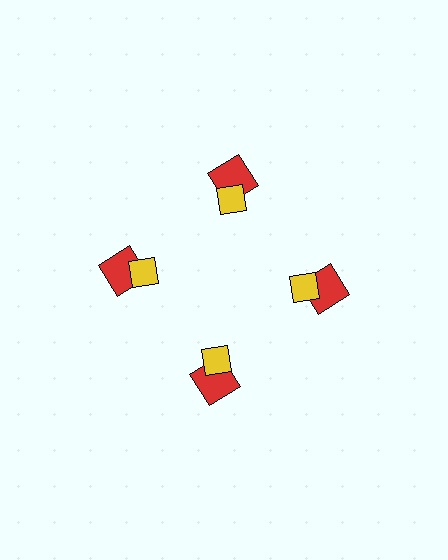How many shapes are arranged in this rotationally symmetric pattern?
There are 8 shapes, arranged in 4 groups of 2.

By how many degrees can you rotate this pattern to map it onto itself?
The pattern maps onto itself every 90 degrees of rotation.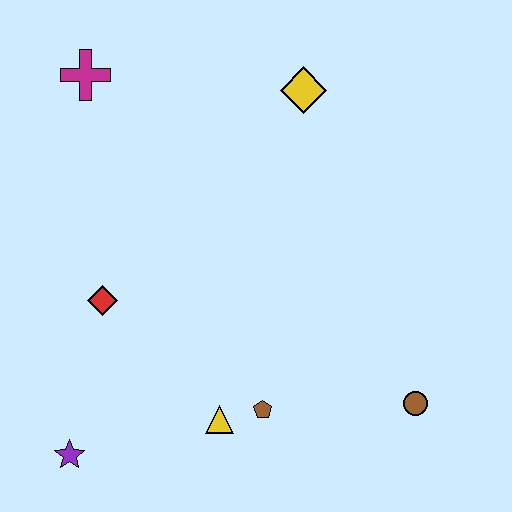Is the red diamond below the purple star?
No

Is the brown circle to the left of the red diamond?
No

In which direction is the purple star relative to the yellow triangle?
The purple star is to the left of the yellow triangle.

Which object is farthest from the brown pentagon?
The magenta cross is farthest from the brown pentagon.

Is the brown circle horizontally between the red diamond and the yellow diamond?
No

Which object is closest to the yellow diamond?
The magenta cross is closest to the yellow diamond.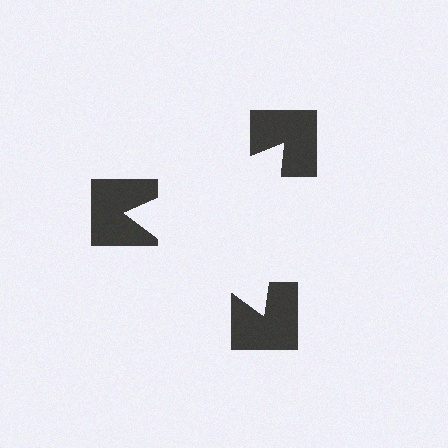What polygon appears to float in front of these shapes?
An illusory triangle — its edges are inferred from the aligned wedge cuts in the notched squares, not physically drawn.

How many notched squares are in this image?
There are 3 — one at each vertex of the illusory triangle.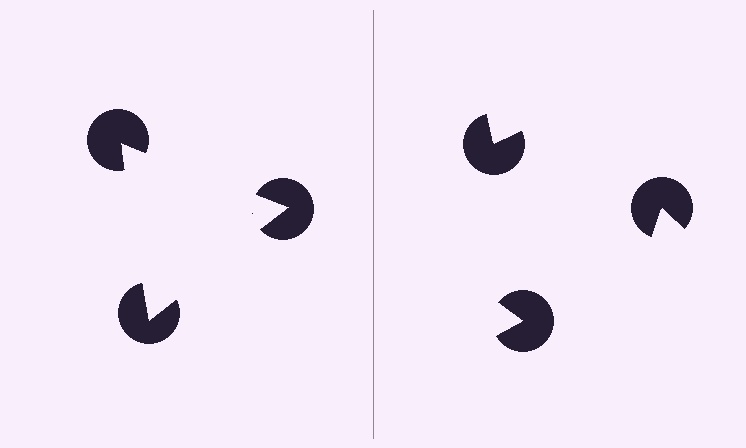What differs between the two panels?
The pac-man discs are positioned identically on both sides; only the wedge orientations differ. On the left they align to a triangle; on the right they are misaligned.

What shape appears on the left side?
An illusory triangle.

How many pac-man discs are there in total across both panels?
6 — 3 on each side.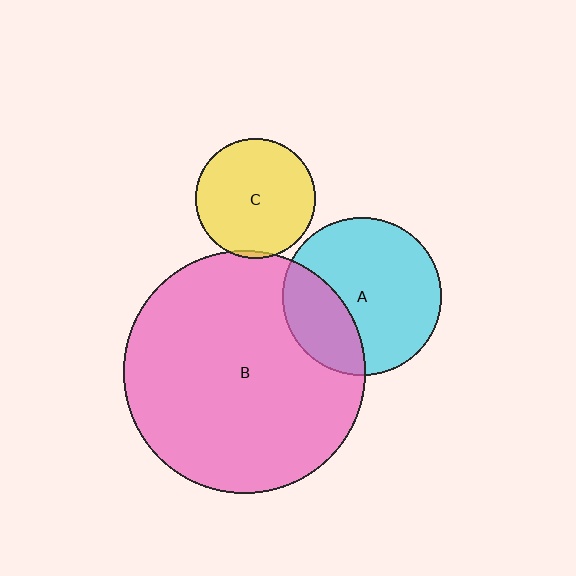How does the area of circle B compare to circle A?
Approximately 2.3 times.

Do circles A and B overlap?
Yes.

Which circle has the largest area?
Circle B (pink).